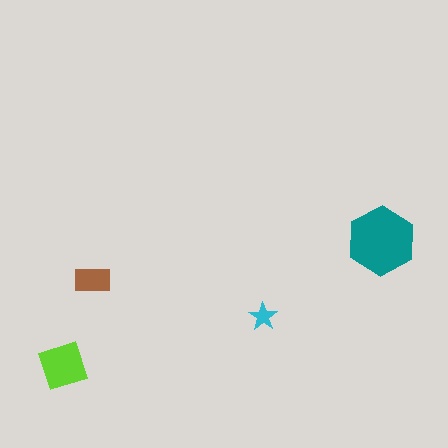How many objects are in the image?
There are 4 objects in the image.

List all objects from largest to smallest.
The teal hexagon, the lime diamond, the brown rectangle, the cyan star.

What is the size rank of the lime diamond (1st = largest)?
2nd.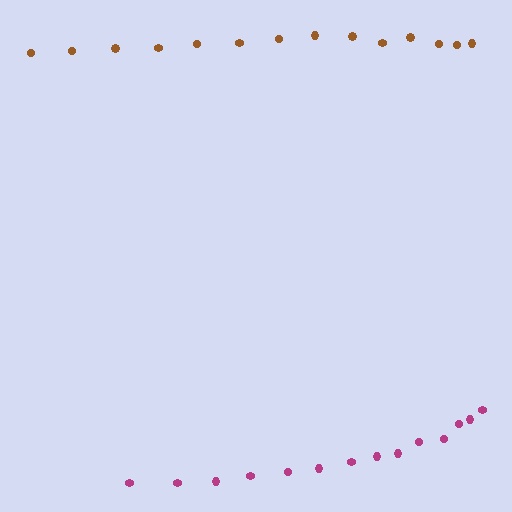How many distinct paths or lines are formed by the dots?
There are 2 distinct paths.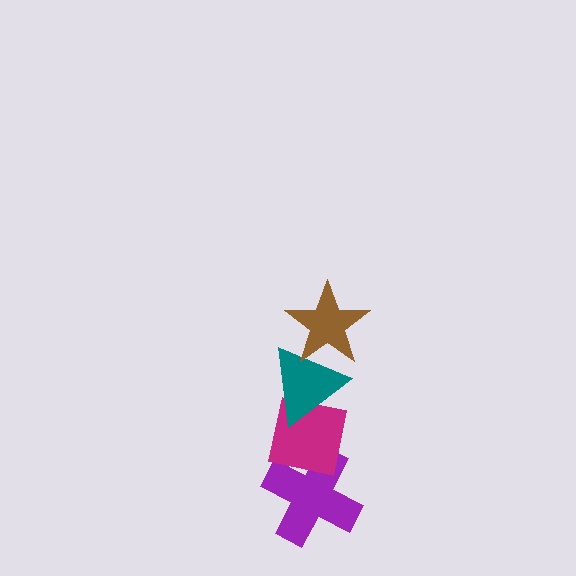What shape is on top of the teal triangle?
The brown star is on top of the teal triangle.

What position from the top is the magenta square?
The magenta square is 3rd from the top.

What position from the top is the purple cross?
The purple cross is 4th from the top.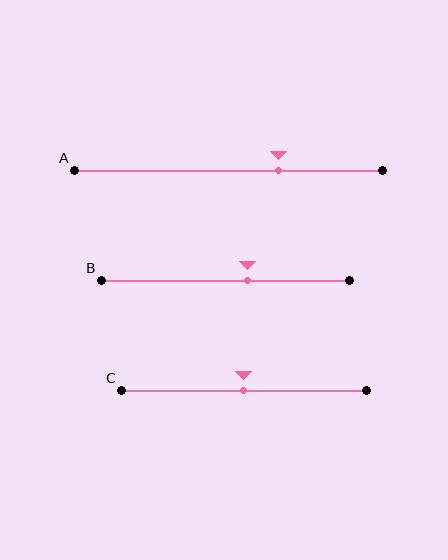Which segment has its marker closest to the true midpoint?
Segment C has its marker closest to the true midpoint.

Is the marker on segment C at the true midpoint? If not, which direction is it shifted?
Yes, the marker on segment C is at the true midpoint.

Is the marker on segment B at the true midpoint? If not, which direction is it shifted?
No, the marker on segment B is shifted to the right by about 9% of the segment length.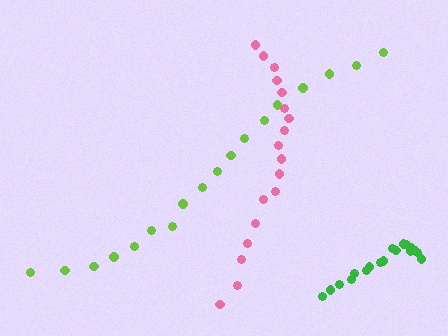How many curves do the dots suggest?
There are 3 distinct paths.